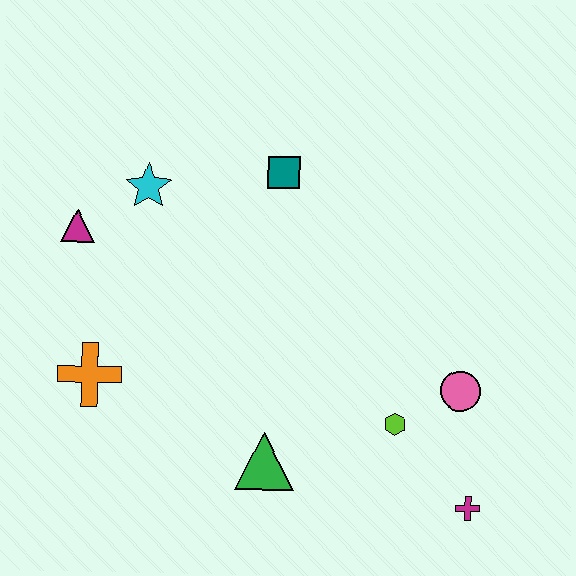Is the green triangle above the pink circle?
No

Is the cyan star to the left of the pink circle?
Yes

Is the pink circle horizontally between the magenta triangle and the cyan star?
No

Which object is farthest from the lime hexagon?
The magenta triangle is farthest from the lime hexagon.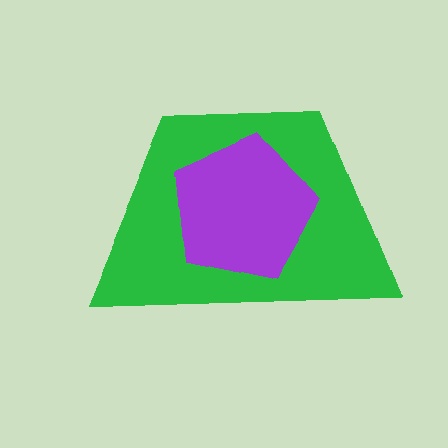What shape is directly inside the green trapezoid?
The purple pentagon.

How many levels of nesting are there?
2.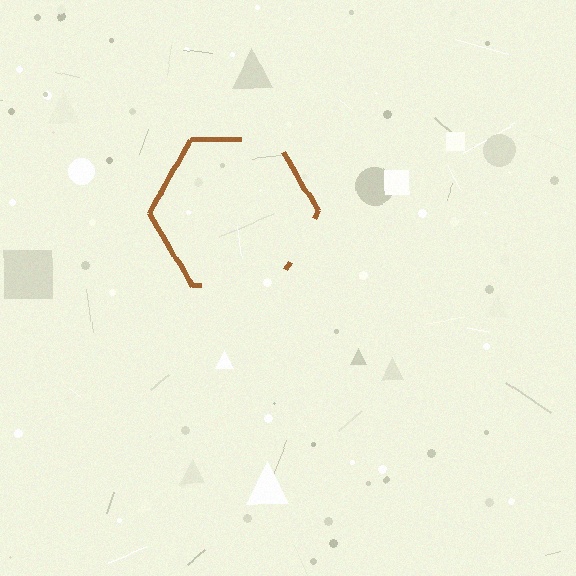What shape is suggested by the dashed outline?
The dashed outline suggests a hexagon.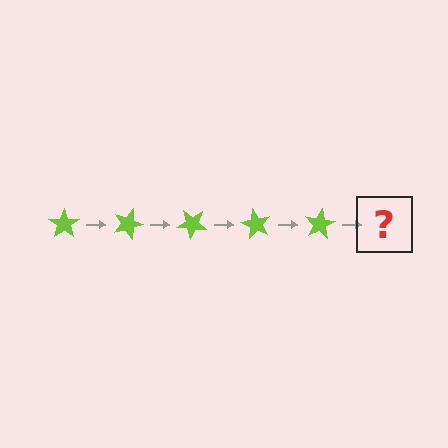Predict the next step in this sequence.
The next step is a lime star rotated 100 degrees.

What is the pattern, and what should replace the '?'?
The pattern is that the star rotates 20 degrees each step. The '?' should be a lime star rotated 100 degrees.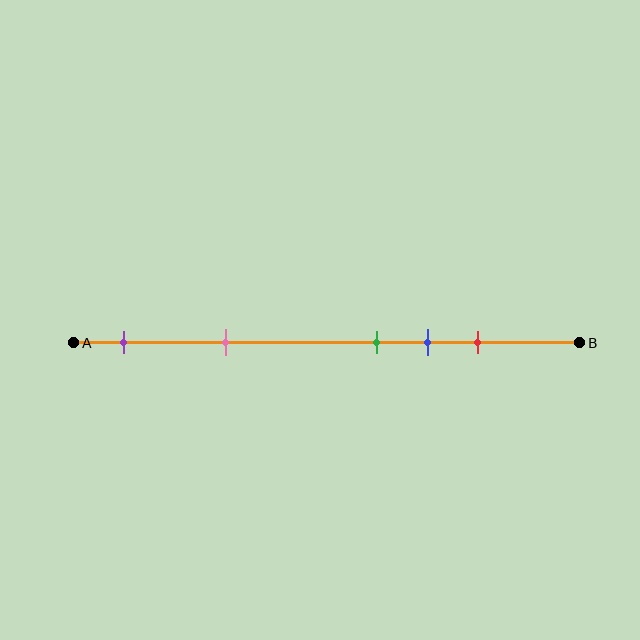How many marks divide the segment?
There are 5 marks dividing the segment.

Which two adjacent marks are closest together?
The green and blue marks are the closest adjacent pair.